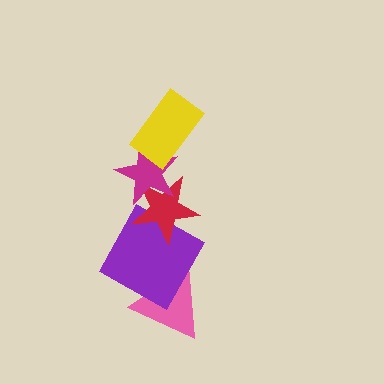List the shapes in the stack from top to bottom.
From top to bottom: the yellow rectangle, the magenta star, the red star, the purple square, the pink triangle.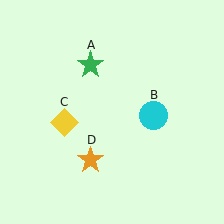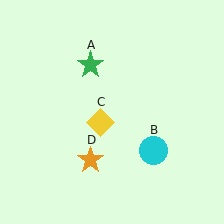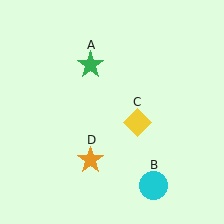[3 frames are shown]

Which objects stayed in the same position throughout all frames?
Green star (object A) and orange star (object D) remained stationary.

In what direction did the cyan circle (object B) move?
The cyan circle (object B) moved down.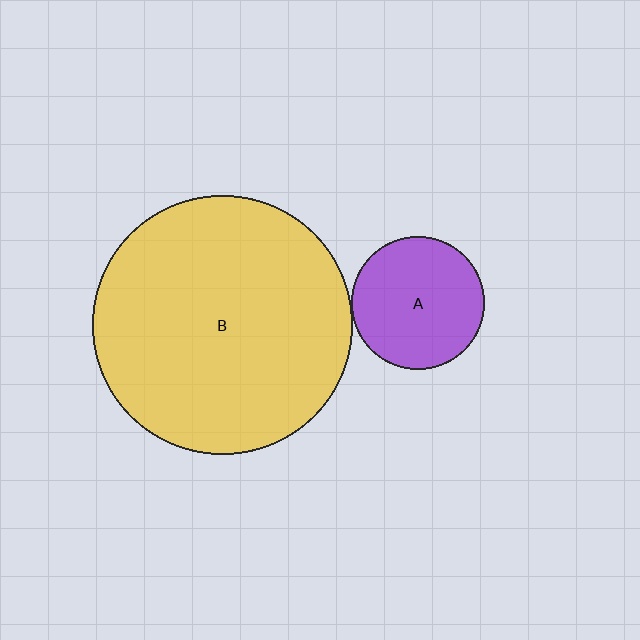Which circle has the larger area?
Circle B (yellow).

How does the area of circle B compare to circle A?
Approximately 3.8 times.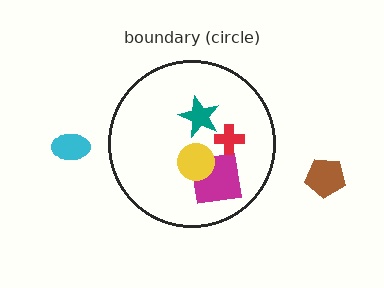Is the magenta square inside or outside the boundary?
Inside.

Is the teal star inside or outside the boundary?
Inside.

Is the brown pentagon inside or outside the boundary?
Outside.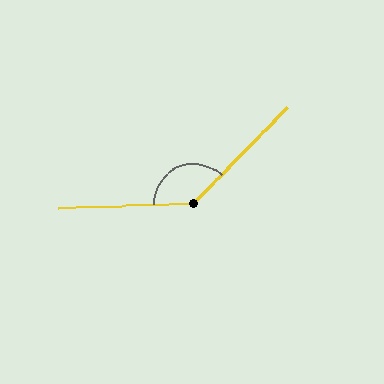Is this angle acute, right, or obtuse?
It is obtuse.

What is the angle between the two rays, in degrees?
Approximately 137 degrees.